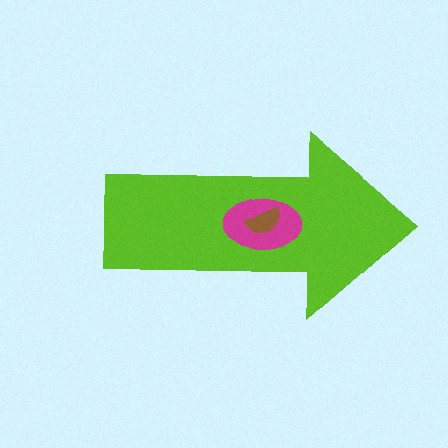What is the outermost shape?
The lime arrow.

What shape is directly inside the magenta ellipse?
The brown semicircle.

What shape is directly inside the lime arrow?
The magenta ellipse.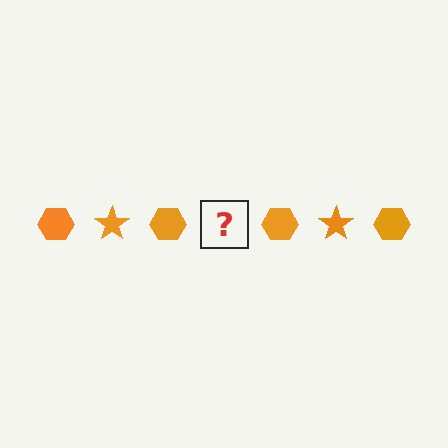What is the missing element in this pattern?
The missing element is an orange star.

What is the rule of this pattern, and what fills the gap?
The rule is that the pattern cycles through hexagon, star shapes in orange. The gap should be filled with an orange star.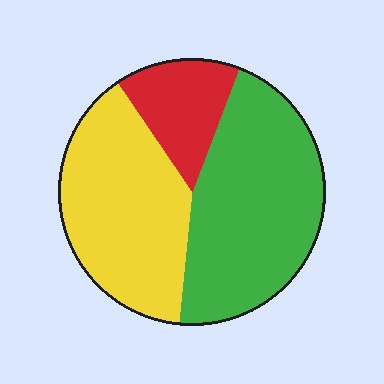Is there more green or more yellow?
Green.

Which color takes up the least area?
Red, at roughly 15%.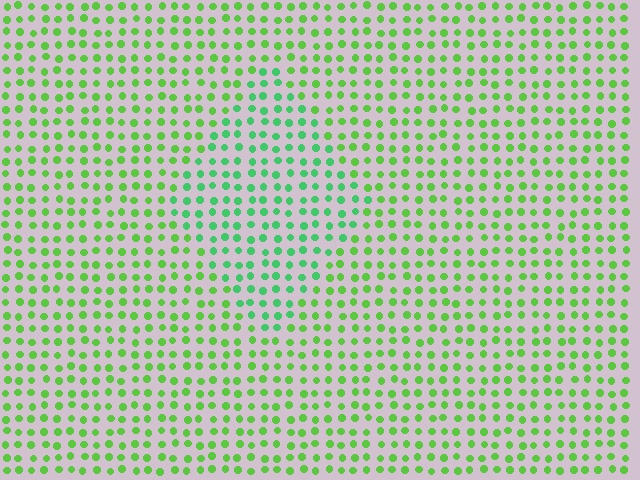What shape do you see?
I see a diamond.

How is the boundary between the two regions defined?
The boundary is defined purely by a slight shift in hue (about 29 degrees). Spacing, size, and orientation are identical on both sides.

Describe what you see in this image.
The image is filled with small lime elements in a uniform arrangement. A diamond-shaped region is visible where the elements are tinted to a slightly different hue, forming a subtle color boundary.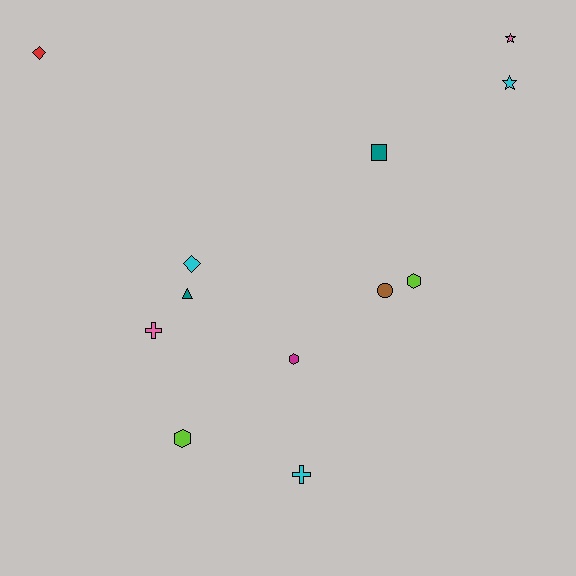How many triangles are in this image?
There is 1 triangle.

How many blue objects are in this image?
There are no blue objects.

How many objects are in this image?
There are 12 objects.